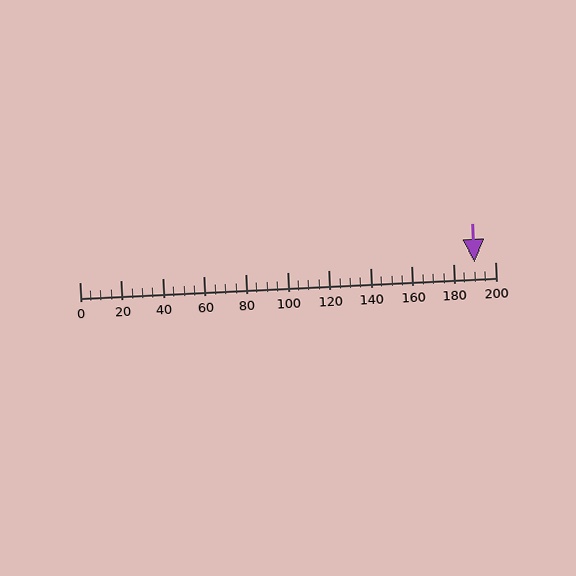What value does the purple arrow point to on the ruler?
The purple arrow points to approximately 190.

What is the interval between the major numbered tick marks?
The major tick marks are spaced 20 units apart.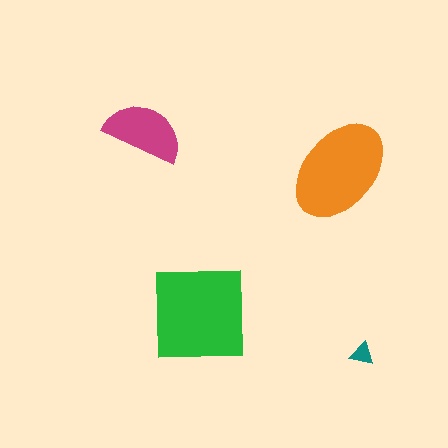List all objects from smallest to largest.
The teal triangle, the magenta semicircle, the orange ellipse, the green square.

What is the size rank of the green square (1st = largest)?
1st.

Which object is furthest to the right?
The teal triangle is rightmost.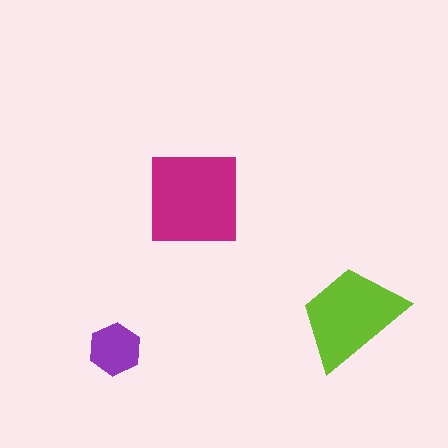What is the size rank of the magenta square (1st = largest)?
1st.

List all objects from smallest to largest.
The purple hexagon, the lime trapezoid, the magenta square.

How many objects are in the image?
There are 3 objects in the image.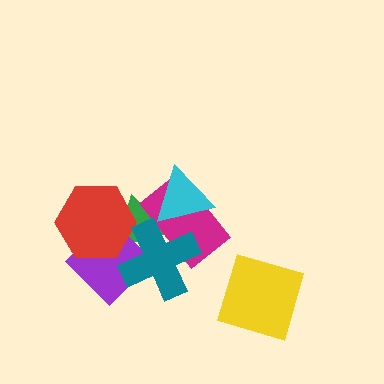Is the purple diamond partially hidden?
Yes, it is partially covered by another shape.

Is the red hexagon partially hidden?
No, no other shape covers it.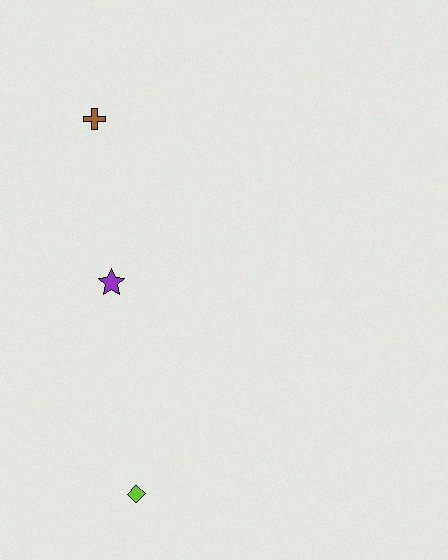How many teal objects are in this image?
There are no teal objects.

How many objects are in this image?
There are 3 objects.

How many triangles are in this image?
There are no triangles.